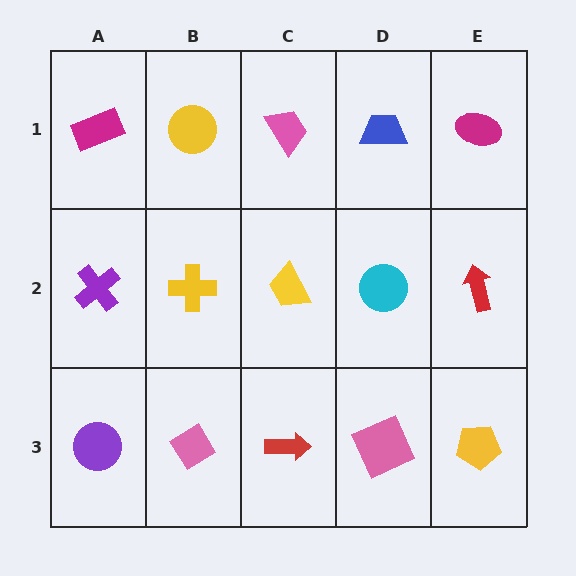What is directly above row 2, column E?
A magenta ellipse.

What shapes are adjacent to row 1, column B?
A yellow cross (row 2, column B), a magenta rectangle (row 1, column A), a pink trapezoid (row 1, column C).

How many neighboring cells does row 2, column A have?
3.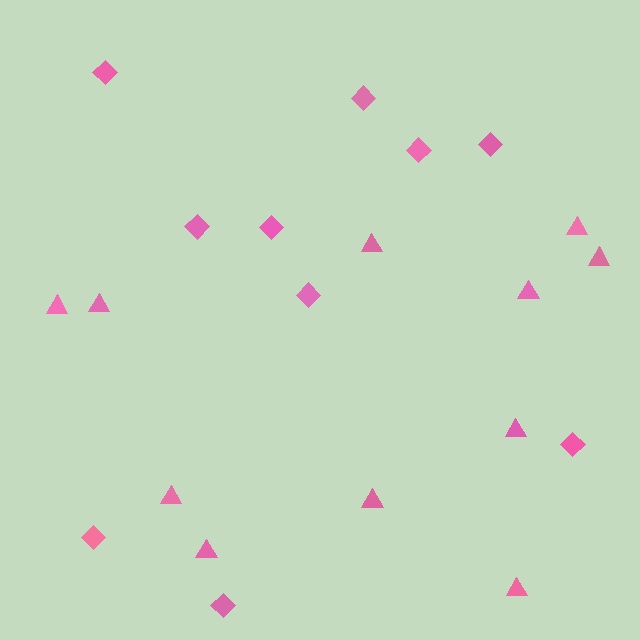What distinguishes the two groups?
There are 2 groups: one group of diamonds (10) and one group of triangles (11).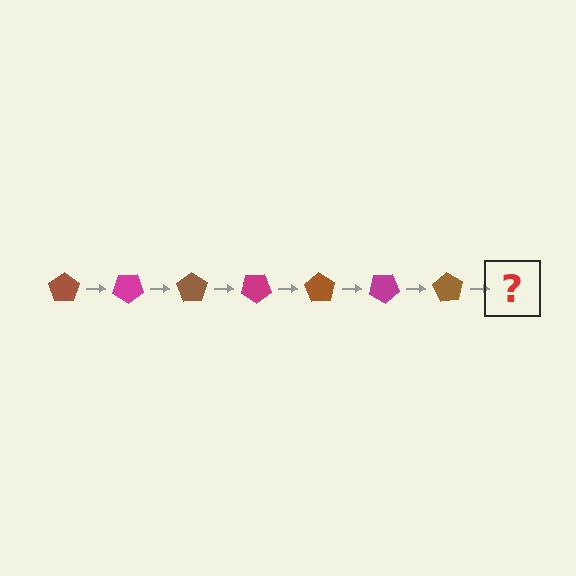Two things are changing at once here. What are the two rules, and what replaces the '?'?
The two rules are that it rotates 35 degrees each step and the color cycles through brown and magenta. The '?' should be a magenta pentagon, rotated 245 degrees from the start.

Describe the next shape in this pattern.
It should be a magenta pentagon, rotated 245 degrees from the start.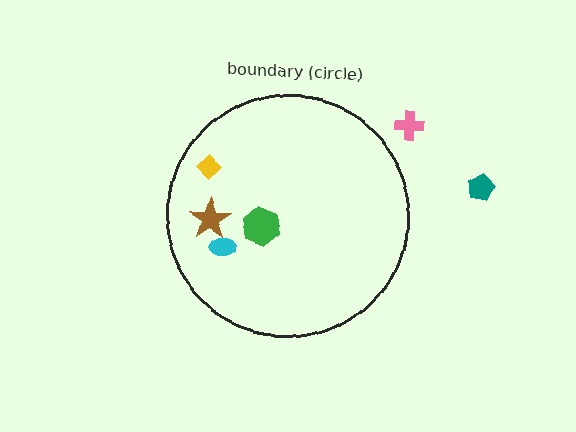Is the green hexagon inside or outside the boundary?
Inside.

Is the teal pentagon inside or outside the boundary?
Outside.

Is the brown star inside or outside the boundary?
Inside.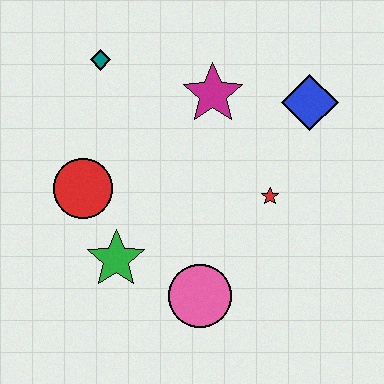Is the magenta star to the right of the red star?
No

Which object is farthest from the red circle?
The blue diamond is farthest from the red circle.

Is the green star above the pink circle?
Yes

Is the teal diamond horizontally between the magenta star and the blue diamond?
No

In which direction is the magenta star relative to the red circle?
The magenta star is to the right of the red circle.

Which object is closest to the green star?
The red circle is closest to the green star.